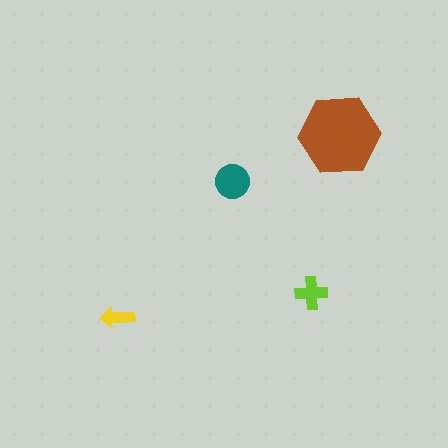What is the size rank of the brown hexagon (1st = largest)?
1st.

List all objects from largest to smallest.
The brown hexagon, the teal circle, the lime cross, the yellow arrow.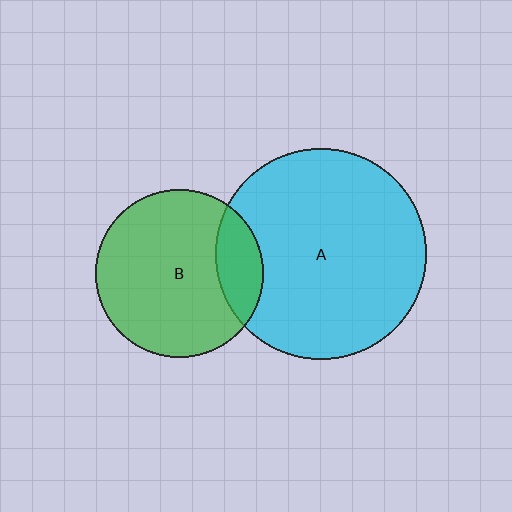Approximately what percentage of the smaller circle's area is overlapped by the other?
Approximately 20%.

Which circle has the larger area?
Circle A (cyan).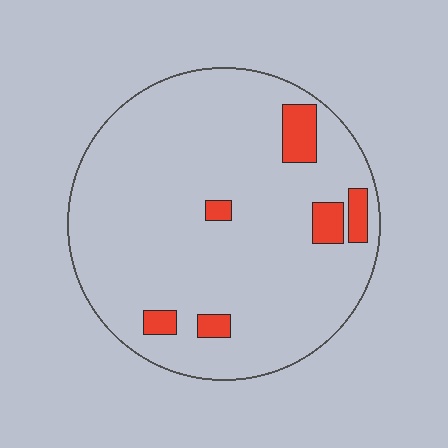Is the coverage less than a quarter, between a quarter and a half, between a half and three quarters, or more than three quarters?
Less than a quarter.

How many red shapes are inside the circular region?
6.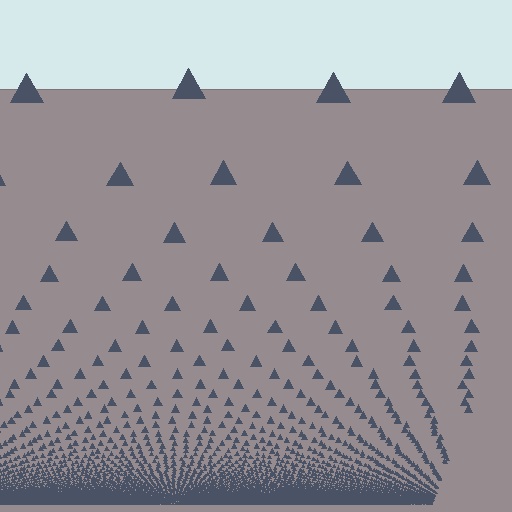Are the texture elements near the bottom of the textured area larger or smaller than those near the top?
Smaller. The gradient is inverted — elements near the bottom are smaller and denser.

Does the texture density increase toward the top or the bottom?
Density increases toward the bottom.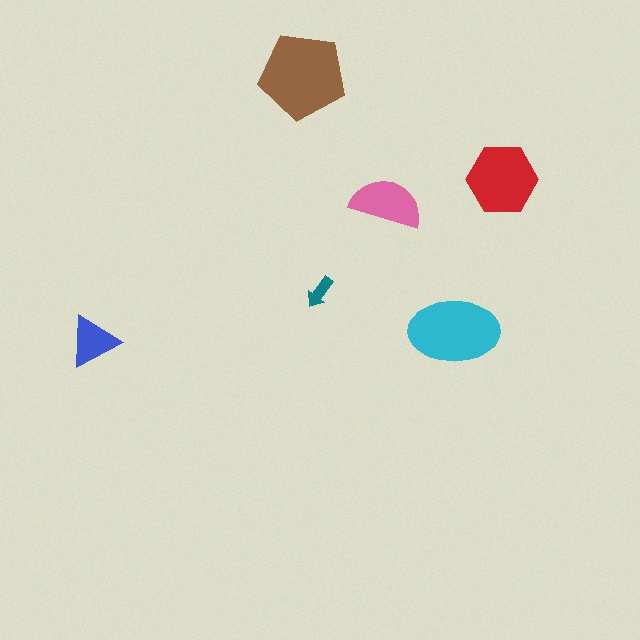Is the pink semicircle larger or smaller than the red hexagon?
Smaller.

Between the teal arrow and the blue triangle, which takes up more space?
The blue triangle.